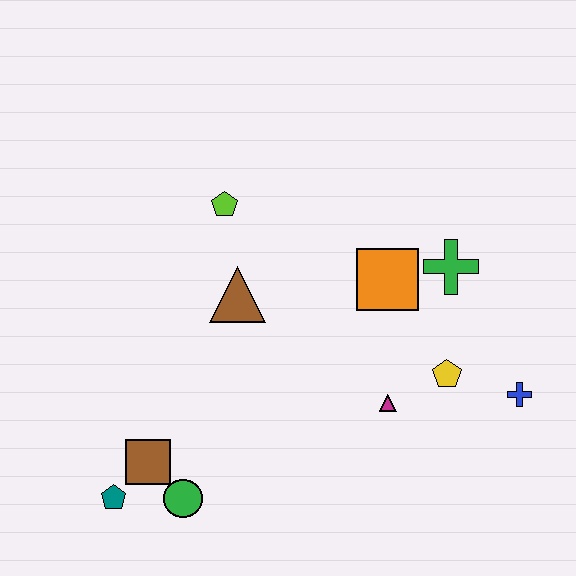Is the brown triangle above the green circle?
Yes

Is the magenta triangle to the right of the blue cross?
No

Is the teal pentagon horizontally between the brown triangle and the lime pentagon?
No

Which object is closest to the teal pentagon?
The brown square is closest to the teal pentagon.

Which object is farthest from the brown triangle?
The blue cross is farthest from the brown triangle.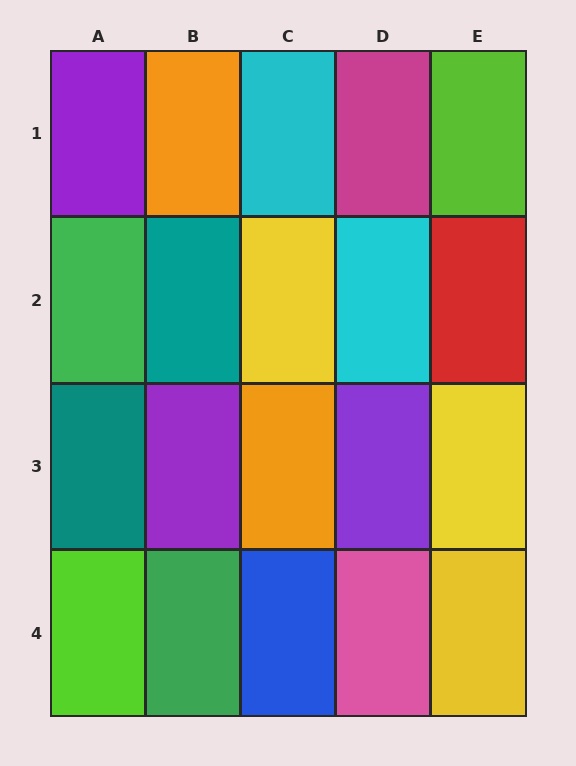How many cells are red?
1 cell is red.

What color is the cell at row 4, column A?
Lime.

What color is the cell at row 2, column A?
Green.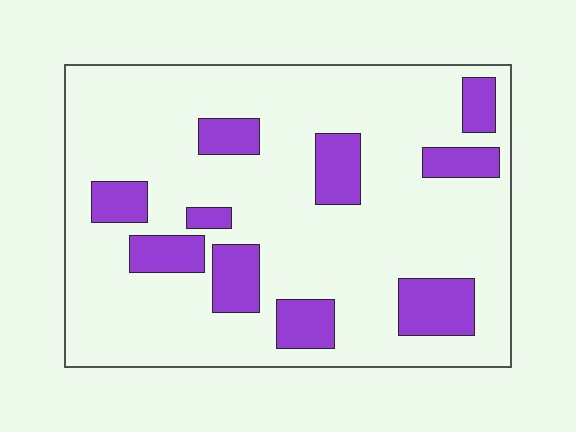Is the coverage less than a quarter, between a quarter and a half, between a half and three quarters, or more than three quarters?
Less than a quarter.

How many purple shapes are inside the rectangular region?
10.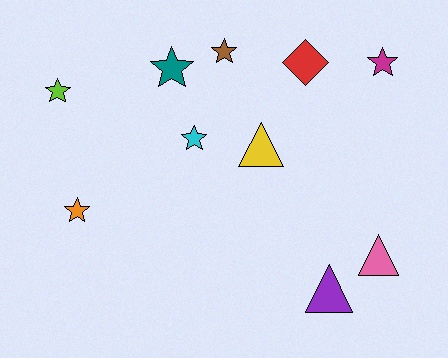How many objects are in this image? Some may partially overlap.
There are 10 objects.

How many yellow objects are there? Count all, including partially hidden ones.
There is 1 yellow object.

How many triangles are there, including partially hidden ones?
There are 3 triangles.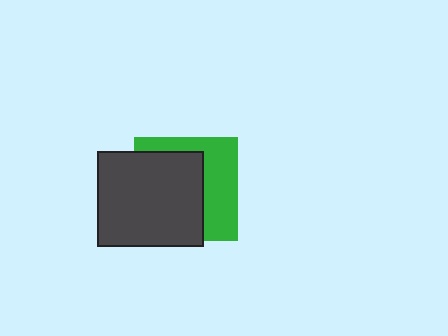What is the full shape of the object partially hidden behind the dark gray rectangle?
The partially hidden object is a green square.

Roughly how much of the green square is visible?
A small part of it is visible (roughly 42%).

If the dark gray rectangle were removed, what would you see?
You would see the complete green square.